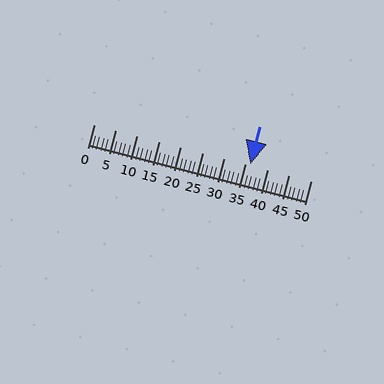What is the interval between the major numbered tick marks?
The major tick marks are spaced 5 units apart.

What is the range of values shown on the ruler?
The ruler shows values from 0 to 50.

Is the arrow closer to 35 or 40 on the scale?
The arrow is closer to 35.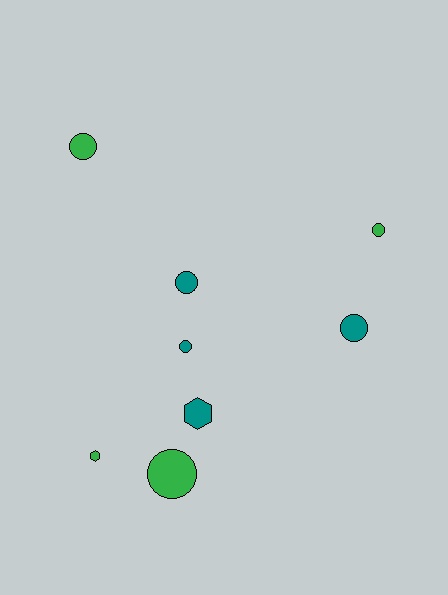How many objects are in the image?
There are 8 objects.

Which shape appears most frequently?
Circle, with 6 objects.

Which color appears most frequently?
Green, with 4 objects.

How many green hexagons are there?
There is 1 green hexagon.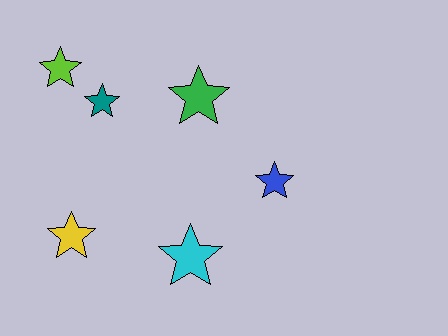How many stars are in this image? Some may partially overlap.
There are 6 stars.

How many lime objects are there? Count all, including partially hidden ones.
There is 1 lime object.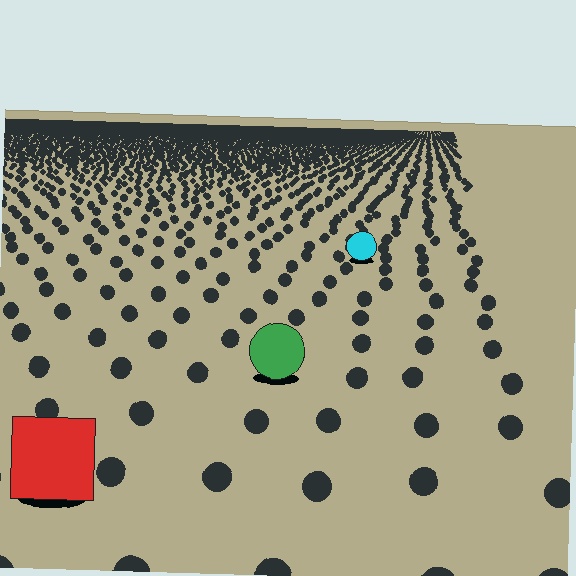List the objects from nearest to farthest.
From nearest to farthest: the red square, the green circle, the cyan circle.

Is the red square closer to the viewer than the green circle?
Yes. The red square is closer — you can tell from the texture gradient: the ground texture is coarser near it.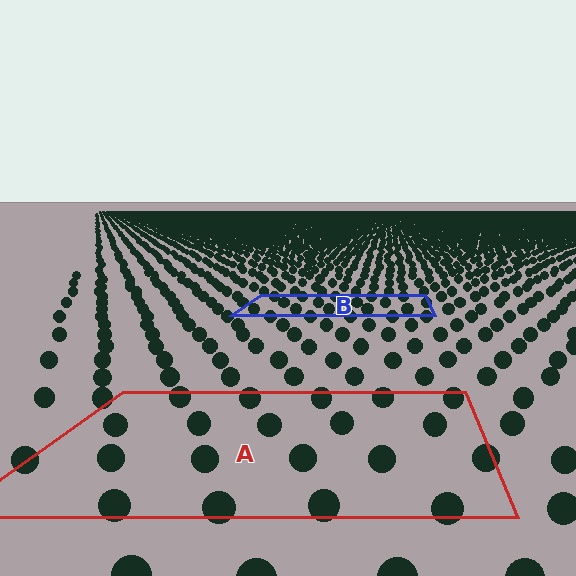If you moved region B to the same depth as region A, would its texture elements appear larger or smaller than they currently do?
They would appear larger. At a closer depth, the same texture elements are projected at a bigger on-screen size.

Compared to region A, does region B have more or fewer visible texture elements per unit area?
Region B has more texture elements per unit area — they are packed more densely because it is farther away.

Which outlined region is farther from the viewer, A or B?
Region B is farther from the viewer — the texture elements inside it appear smaller and more densely packed.